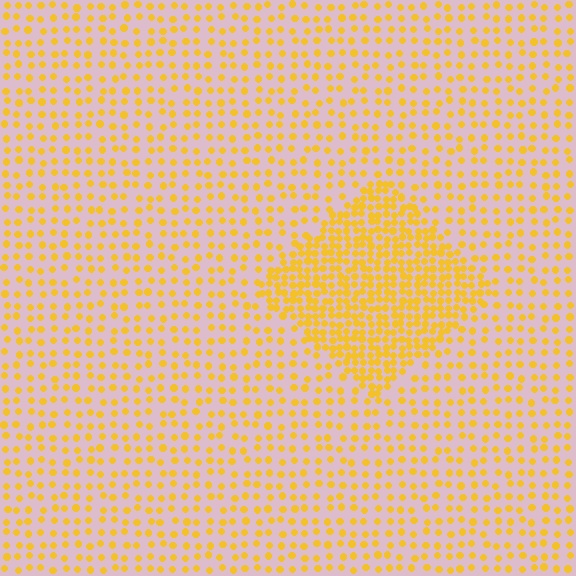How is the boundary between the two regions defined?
The boundary is defined by a change in element density (approximately 2.4x ratio). All elements are the same color, size, and shape.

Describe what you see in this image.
The image contains small yellow elements arranged at two different densities. A diamond-shaped region is visible where the elements are more densely packed than the surrounding area.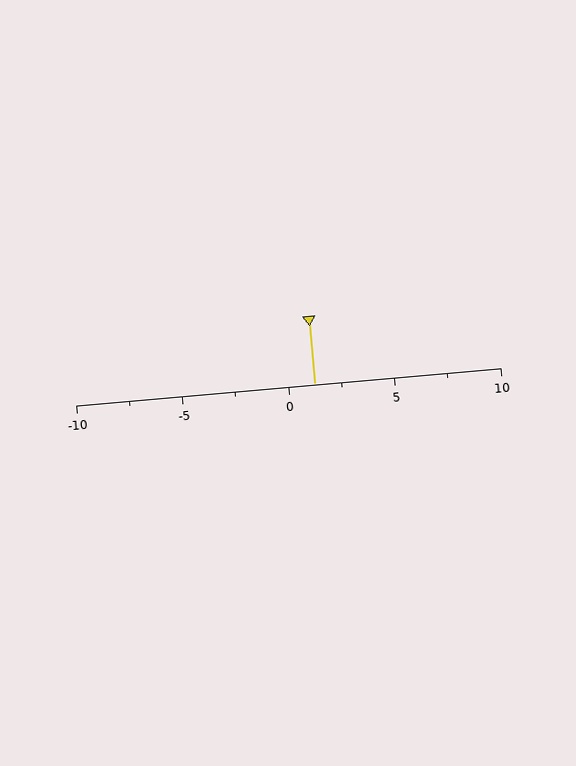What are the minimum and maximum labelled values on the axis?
The axis runs from -10 to 10.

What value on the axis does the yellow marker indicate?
The marker indicates approximately 1.2.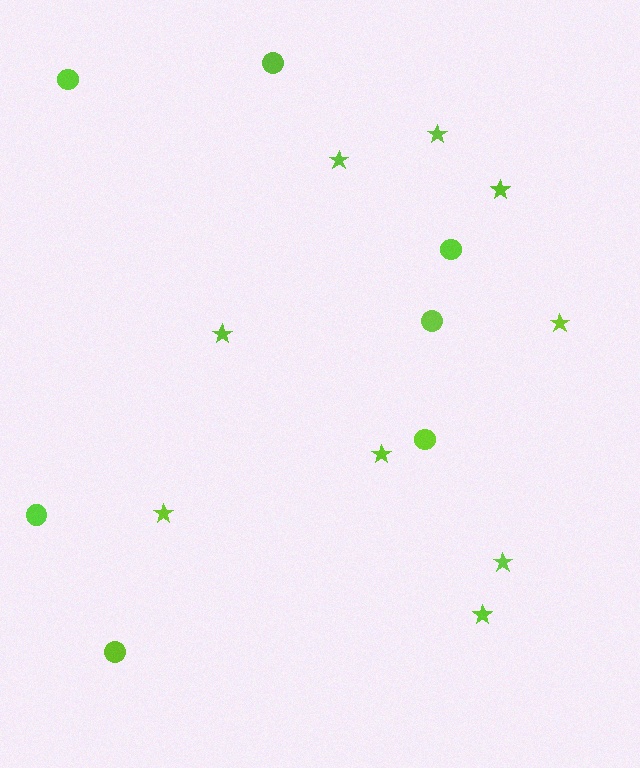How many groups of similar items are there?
There are 2 groups: one group of stars (9) and one group of circles (7).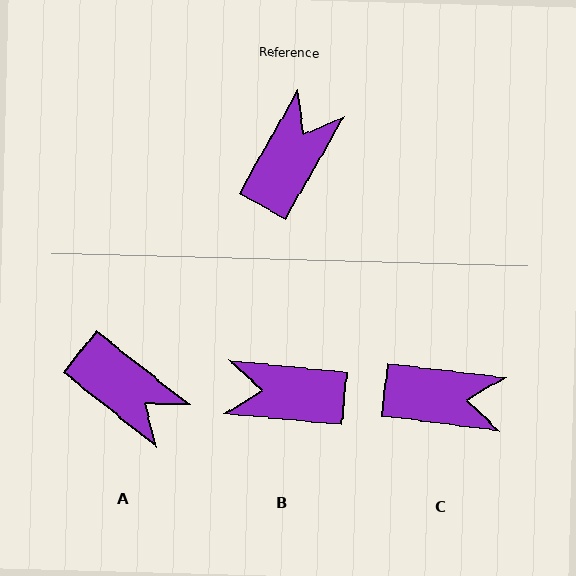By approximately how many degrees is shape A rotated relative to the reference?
Approximately 99 degrees clockwise.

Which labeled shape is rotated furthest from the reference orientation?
B, about 114 degrees away.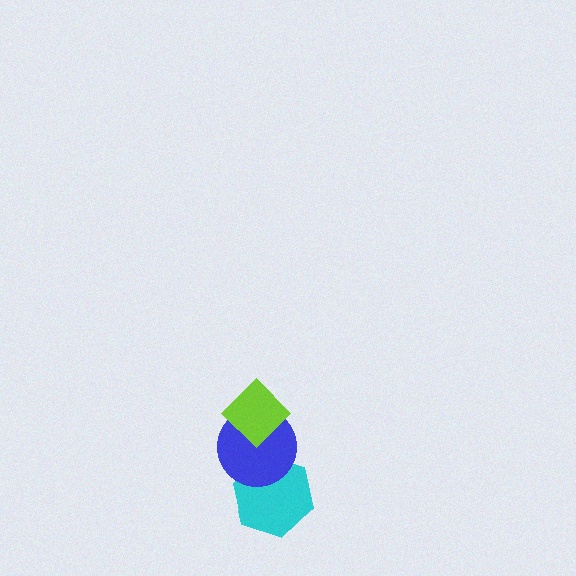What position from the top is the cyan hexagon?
The cyan hexagon is 3rd from the top.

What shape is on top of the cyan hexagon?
The blue circle is on top of the cyan hexagon.